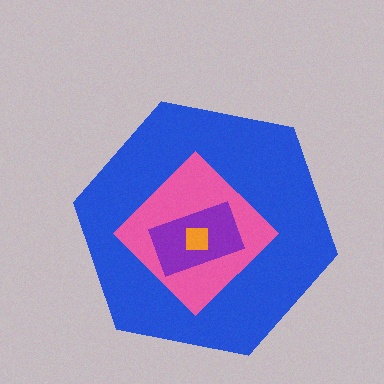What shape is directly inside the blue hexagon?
The pink diamond.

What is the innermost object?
The orange square.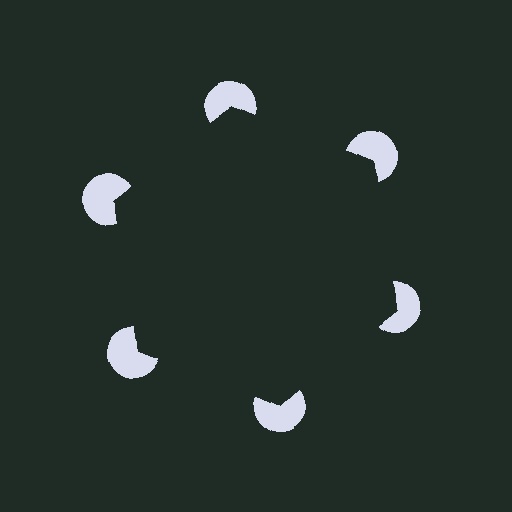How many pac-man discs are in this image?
There are 6 — one at each vertex of the illusory hexagon.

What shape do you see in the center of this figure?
An illusory hexagon — its edges are inferred from the aligned wedge cuts in the pac-man discs, not physically drawn.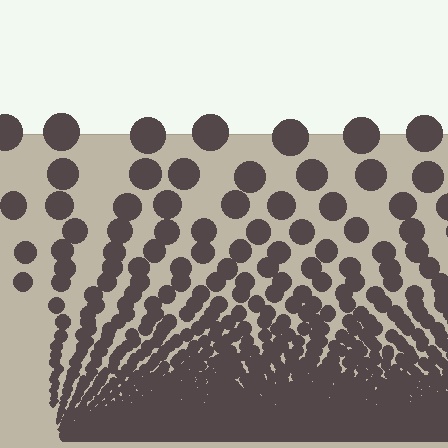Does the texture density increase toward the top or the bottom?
Density increases toward the bottom.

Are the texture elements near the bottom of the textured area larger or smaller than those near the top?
Smaller. The gradient is inverted — elements near the bottom are smaller and denser.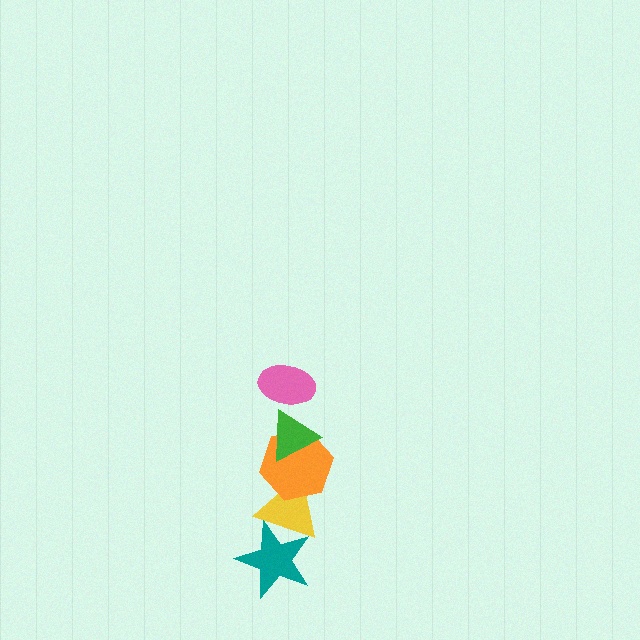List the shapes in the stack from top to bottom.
From top to bottom: the pink ellipse, the green triangle, the orange hexagon, the yellow triangle, the teal star.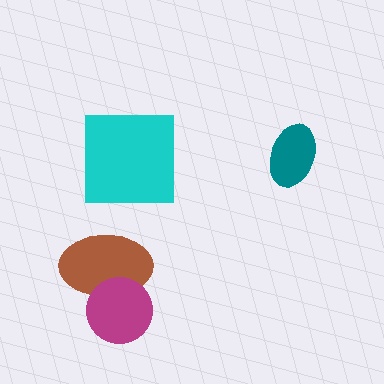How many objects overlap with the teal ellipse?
0 objects overlap with the teal ellipse.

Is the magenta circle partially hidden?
No, no other shape covers it.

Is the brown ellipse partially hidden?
Yes, it is partially covered by another shape.